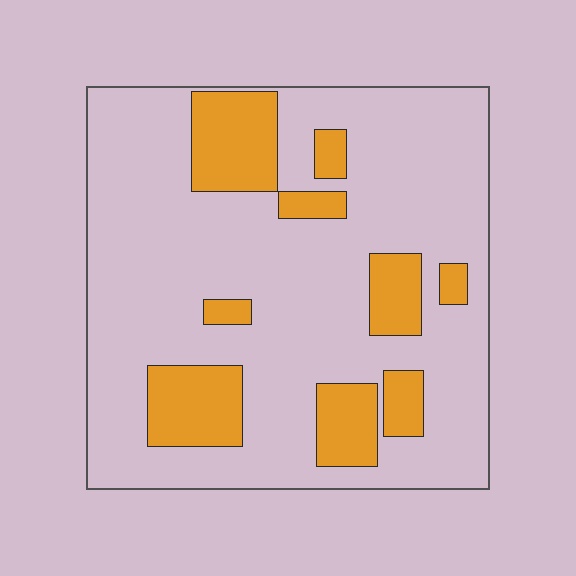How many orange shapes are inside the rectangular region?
9.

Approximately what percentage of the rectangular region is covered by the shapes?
Approximately 20%.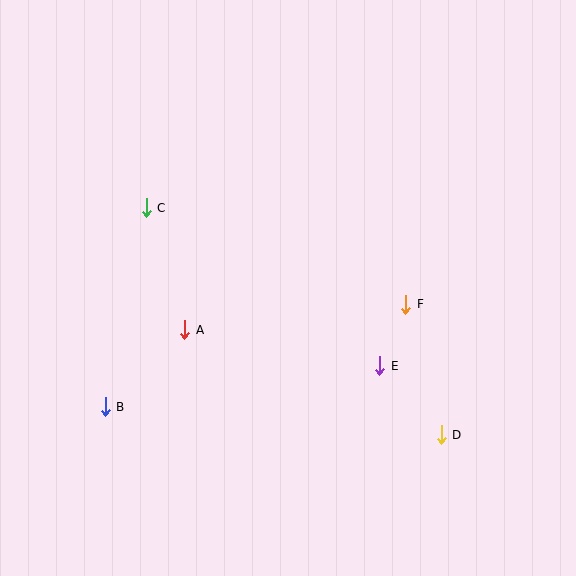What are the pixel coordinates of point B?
Point B is at (105, 407).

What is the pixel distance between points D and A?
The distance between D and A is 277 pixels.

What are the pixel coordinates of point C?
Point C is at (146, 208).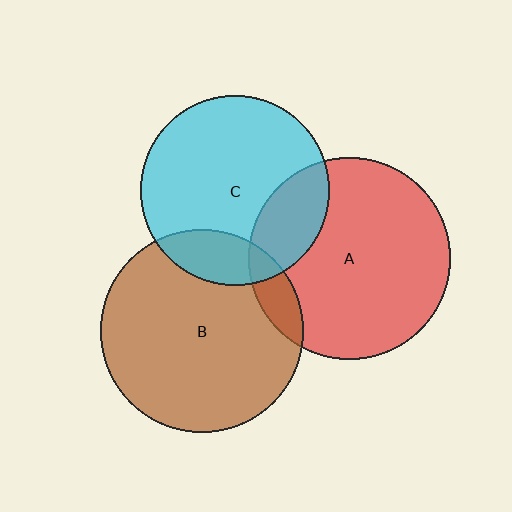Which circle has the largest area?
Circle B (brown).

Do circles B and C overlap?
Yes.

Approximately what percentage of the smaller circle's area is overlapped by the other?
Approximately 15%.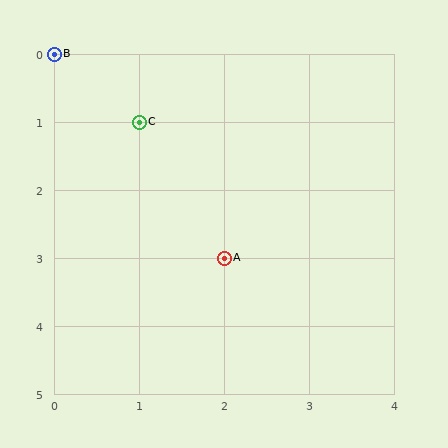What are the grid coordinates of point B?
Point B is at grid coordinates (0, 0).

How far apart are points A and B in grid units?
Points A and B are 2 columns and 3 rows apart (about 3.6 grid units diagonally).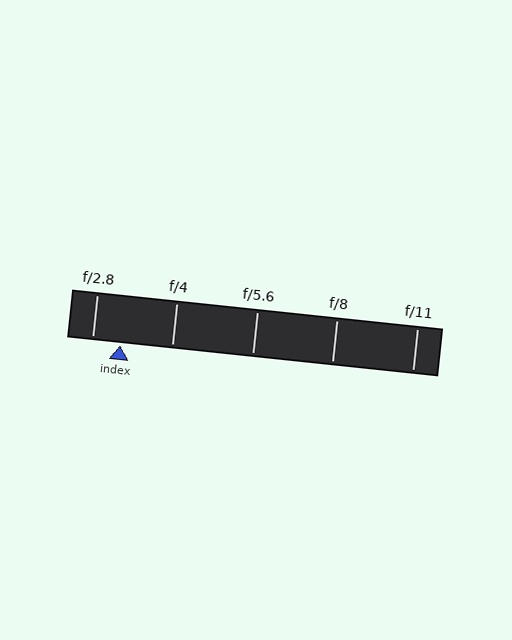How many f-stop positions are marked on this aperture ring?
There are 5 f-stop positions marked.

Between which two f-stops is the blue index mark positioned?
The index mark is between f/2.8 and f/4.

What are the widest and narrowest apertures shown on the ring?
The widest aperture shown is f/2.8 and the narrowest is f/11.